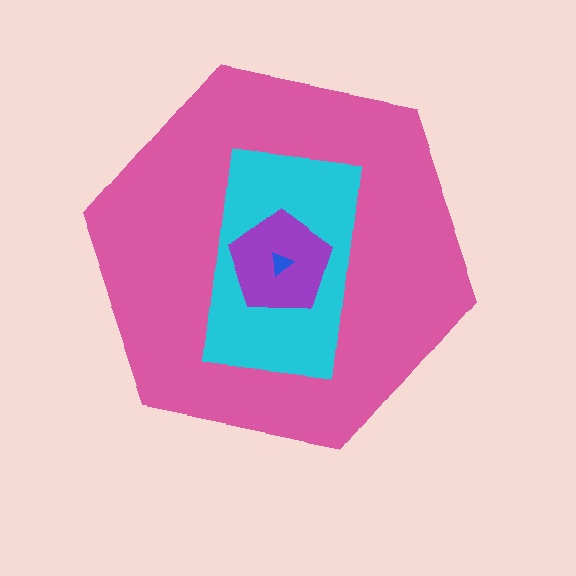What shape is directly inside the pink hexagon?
The cyan rectangle.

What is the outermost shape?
The pink hexagon.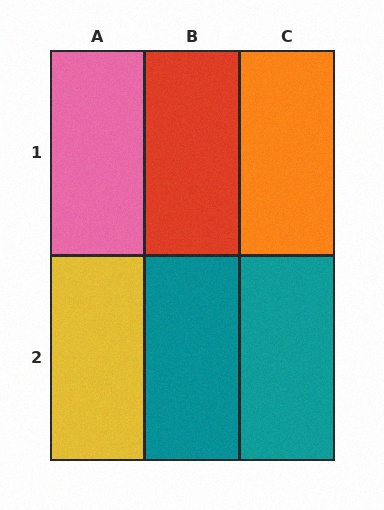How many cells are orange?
1 cell is orange.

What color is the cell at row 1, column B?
Red.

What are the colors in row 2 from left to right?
Yellow, teal, teal.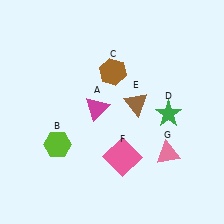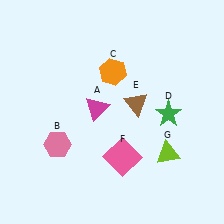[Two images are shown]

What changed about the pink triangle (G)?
In Image 1, G is pink. In Image 2, it changed to lime.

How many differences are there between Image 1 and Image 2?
There are 3 differences between the two images.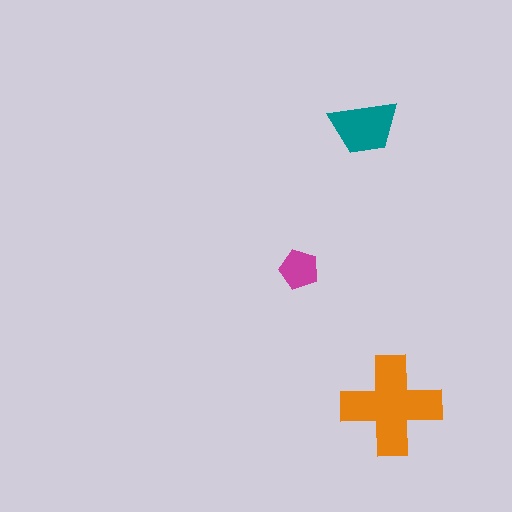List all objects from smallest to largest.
The magenta pentagon, the teal trapezoid, the orange cross.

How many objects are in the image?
There are 3 objects in the image.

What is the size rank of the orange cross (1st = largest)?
1st.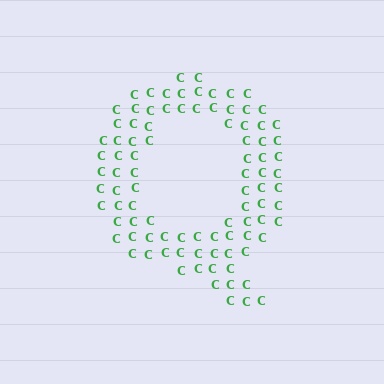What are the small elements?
The small elements are letter C's.